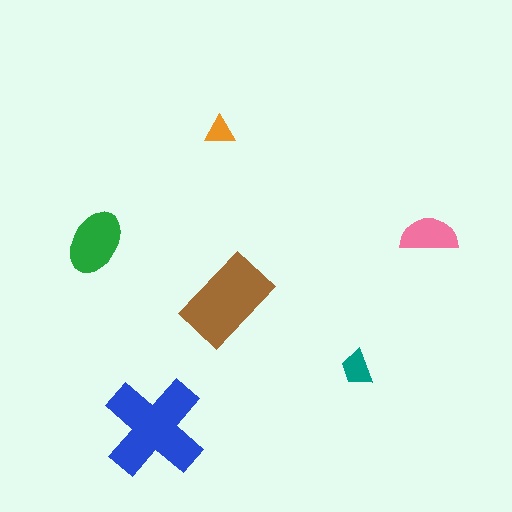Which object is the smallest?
The orange triangle.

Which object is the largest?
The blue cross.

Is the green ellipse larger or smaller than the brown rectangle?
Smaller.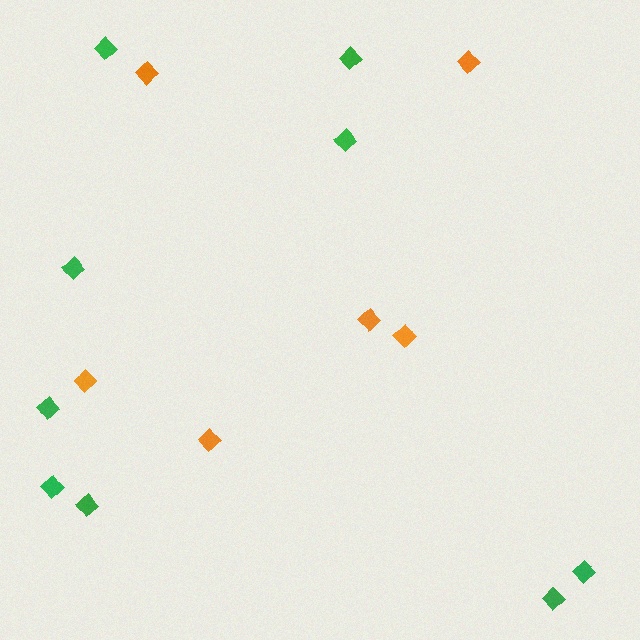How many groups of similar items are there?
There are 2 groups: one group of green diamonds (9) and one group of orange diamonds (6).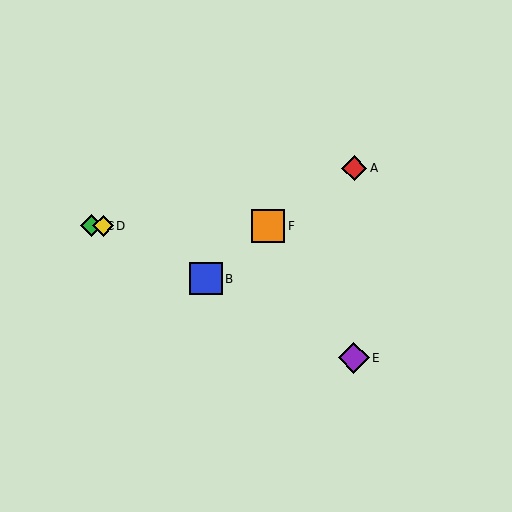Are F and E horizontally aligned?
No, F is at y≈226 and E is at y≈358.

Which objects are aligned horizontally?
Objects C, D, F are aligned horizontally.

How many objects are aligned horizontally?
3 objects (C, D, F) are aligned horizontally.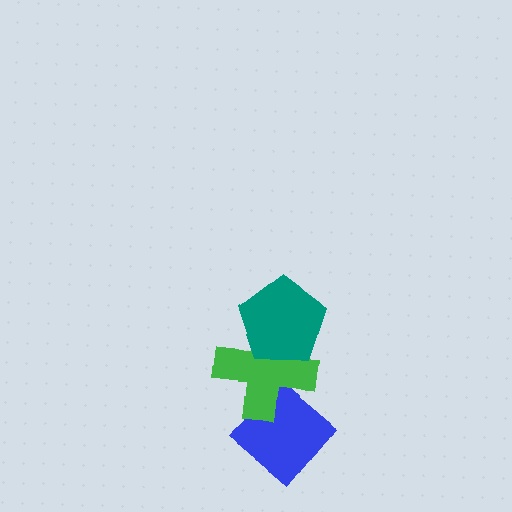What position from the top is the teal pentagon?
The teal pentagon is 1st from the top.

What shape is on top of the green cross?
The teal pentagon is on top of the green cross.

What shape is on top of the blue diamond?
The green cross is on top of the blue diamond.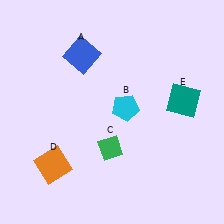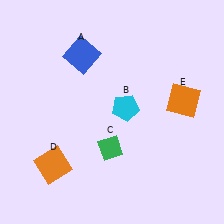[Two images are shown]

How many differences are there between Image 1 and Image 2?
There is 1 difference between the two images.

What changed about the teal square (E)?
In Image 1, E is teal. In Image 2, it changed to orange.